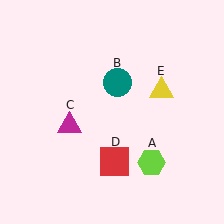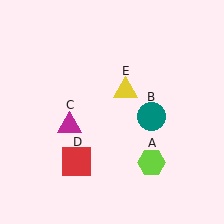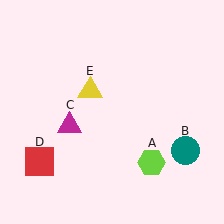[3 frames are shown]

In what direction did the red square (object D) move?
The red square (object D) moved left.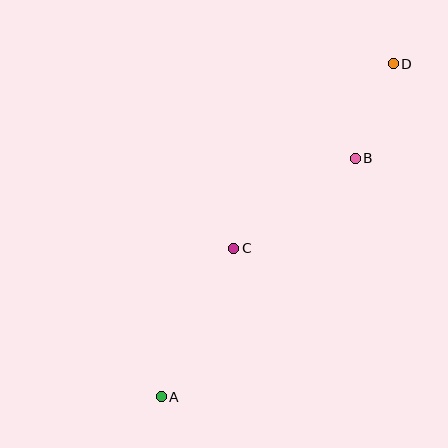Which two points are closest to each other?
Points B and D are closest to each other.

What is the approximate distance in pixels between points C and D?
The distance between C and D is approximately 244 pixels.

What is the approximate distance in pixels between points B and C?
The distance between B and C is approximately 152 pixels.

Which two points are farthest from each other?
Points A and D are farthest from each other.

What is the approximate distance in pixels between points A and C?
The distance between A and C is approximately 165 pixels.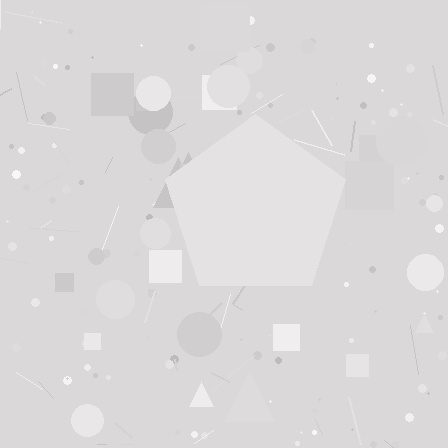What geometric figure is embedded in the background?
A pentagon is embedded in the background.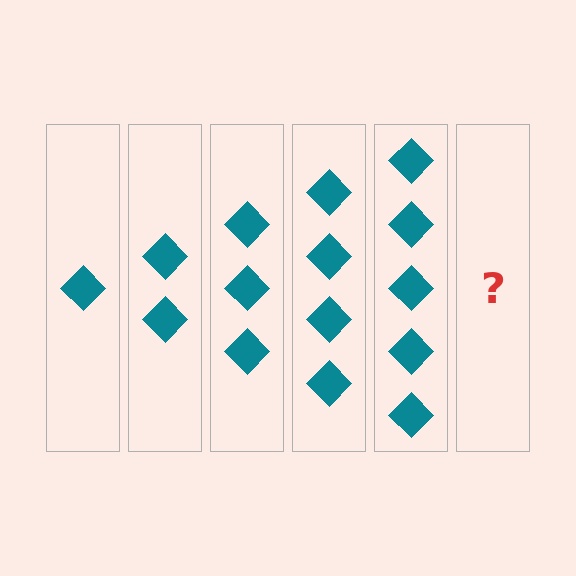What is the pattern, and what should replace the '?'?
The pattern is that each step adds one more diamond. The '?' should be 6 diamonds.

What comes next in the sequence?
The next element should be 6 diamonds.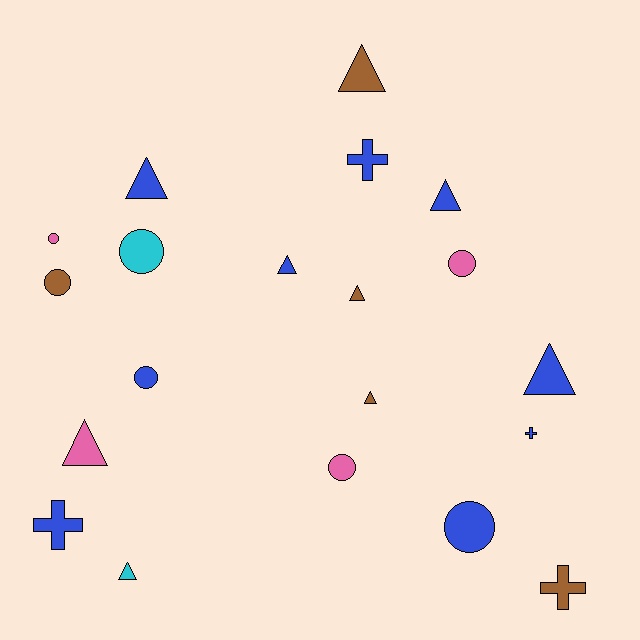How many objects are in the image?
There are 20 objects.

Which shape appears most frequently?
Triangle, with 9 objects.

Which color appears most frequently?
Blue, with 9 objects.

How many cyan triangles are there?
There is 1 cyan triangle.